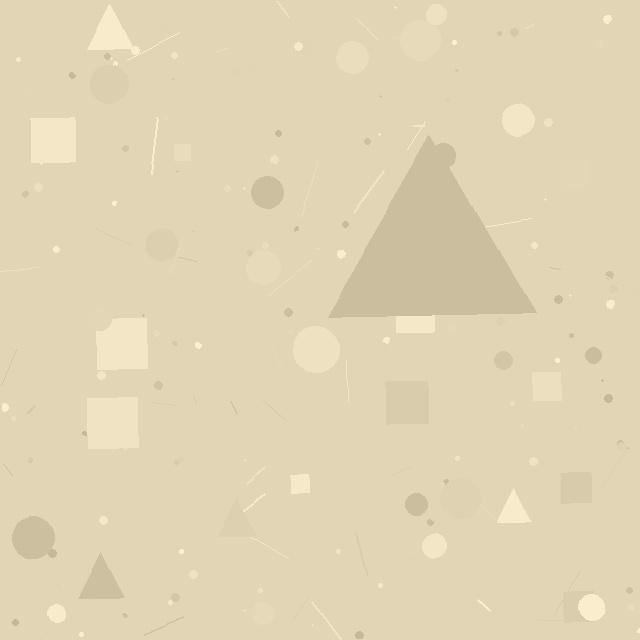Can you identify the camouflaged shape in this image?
The camouflaged shape is a triangle.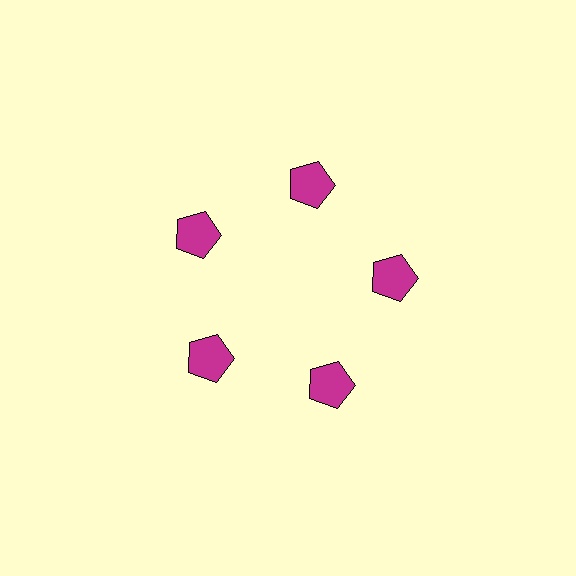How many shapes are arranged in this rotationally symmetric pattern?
There are 5 shapes, arranged in 5 groups of 1.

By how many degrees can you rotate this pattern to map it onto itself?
The pattern maps onto itself every 72 degrees of rotation.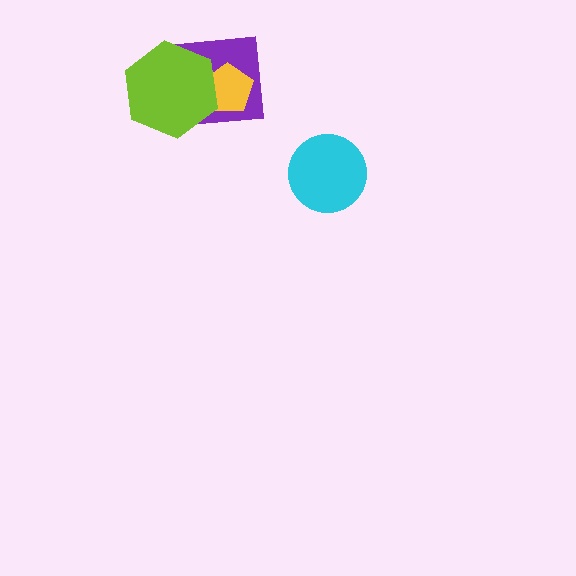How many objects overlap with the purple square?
2 objects overlap with the purple square.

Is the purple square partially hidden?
Yes, it is partially covered by another shape.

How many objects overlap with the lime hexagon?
2 objects overlap with the lime hexagon.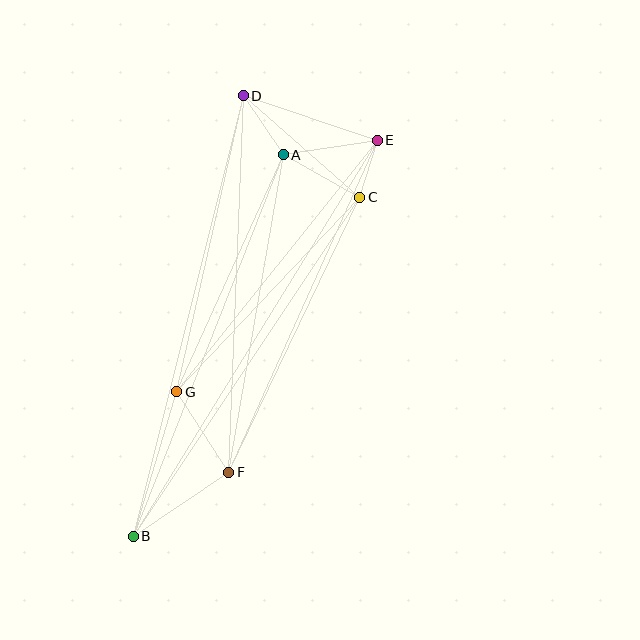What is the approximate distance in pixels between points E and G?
The distance between E and G is approximately 322 pixels.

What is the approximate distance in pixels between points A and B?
The distance between A and B is approximately 410 pixels.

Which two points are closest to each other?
Points C and E are closest to each other.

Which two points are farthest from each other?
Points B and E are farthest from each other.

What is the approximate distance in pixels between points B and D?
The distance between B and D is approximately 454 pixels.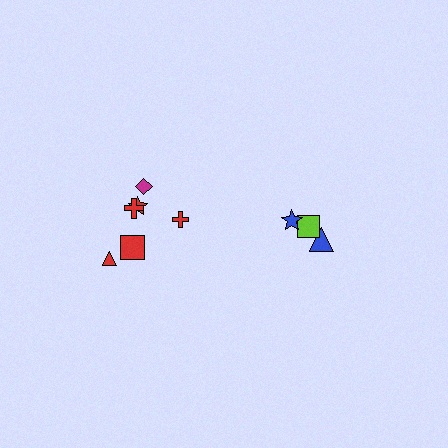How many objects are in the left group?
There are 6 objects.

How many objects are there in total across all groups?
There are 9 objects.